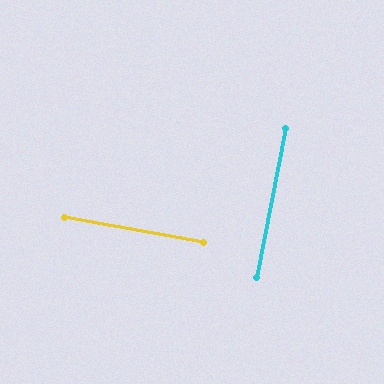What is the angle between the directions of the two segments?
Approximately 89 degrees.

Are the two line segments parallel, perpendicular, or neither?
Perpendicular — they meet at approximately 89°.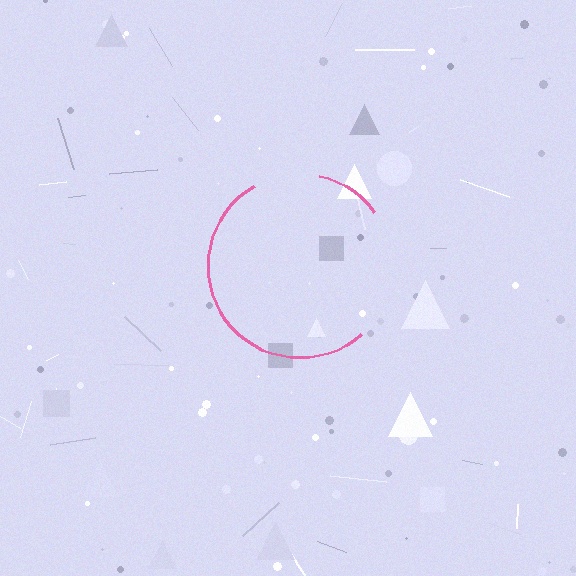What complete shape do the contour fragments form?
The contour fragments form a circle.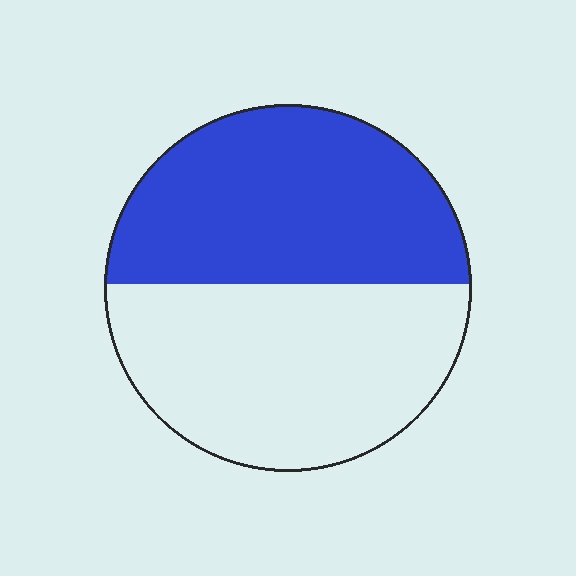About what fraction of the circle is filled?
About one half (1/2).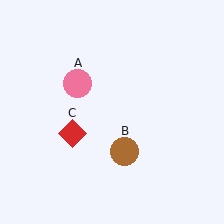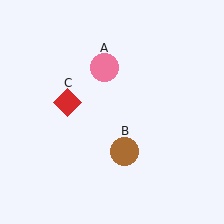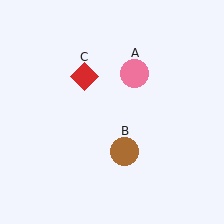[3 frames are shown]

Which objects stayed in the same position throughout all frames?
Brown circle (object B) remained stationary.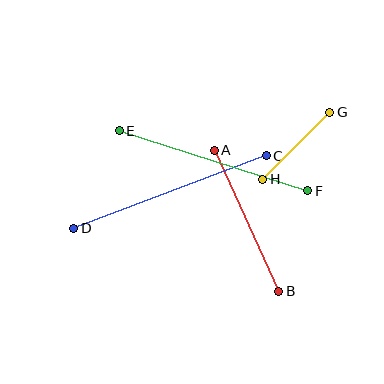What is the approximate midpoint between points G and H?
The midpoint is at approximately (296, 146) pixels.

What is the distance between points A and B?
The distance is approximately 155 pixels.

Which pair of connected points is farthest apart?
Points C and D are farthest apart.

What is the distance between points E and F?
The distance is approximately 198 pixels.